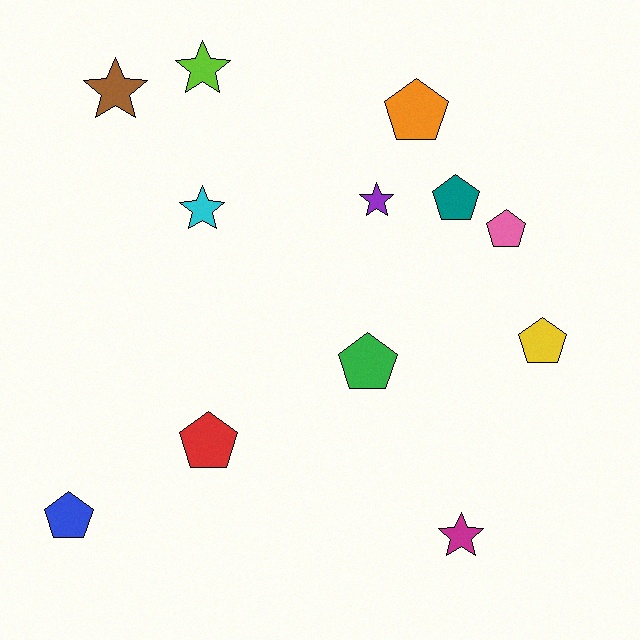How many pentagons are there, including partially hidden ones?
There are 7 pentagons.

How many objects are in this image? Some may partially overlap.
There are 12 objects.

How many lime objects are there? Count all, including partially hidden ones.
There is 1 lime object.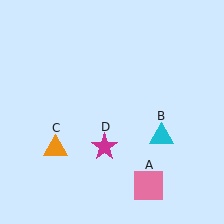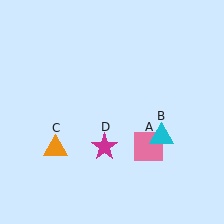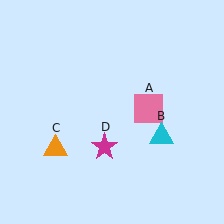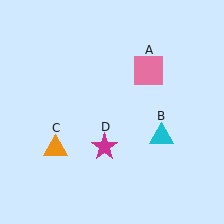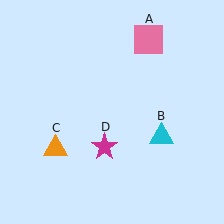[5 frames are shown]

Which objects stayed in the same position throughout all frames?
Cyan triangle (object B) and orange triangle (object C) and magenta star (object D) remained stationary.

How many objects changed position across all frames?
1 object changed position: pink square (object A).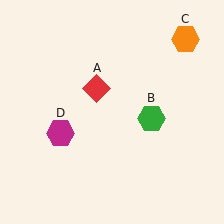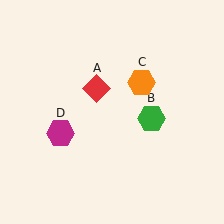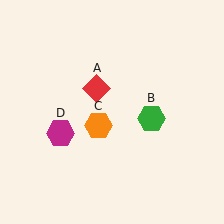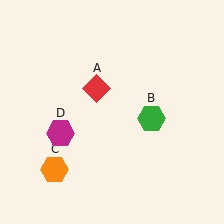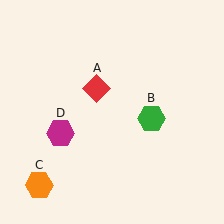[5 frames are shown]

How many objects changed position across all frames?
1 object changed position: orange hexagon (object C).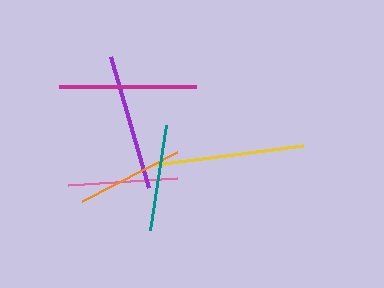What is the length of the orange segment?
The orange segment is approximately 107 pixels long.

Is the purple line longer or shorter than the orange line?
The purple line is longer than the orange line.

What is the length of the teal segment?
The teal segment is approximately 106 pixels long.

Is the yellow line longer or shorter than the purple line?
The yellow line is longer than the purple line.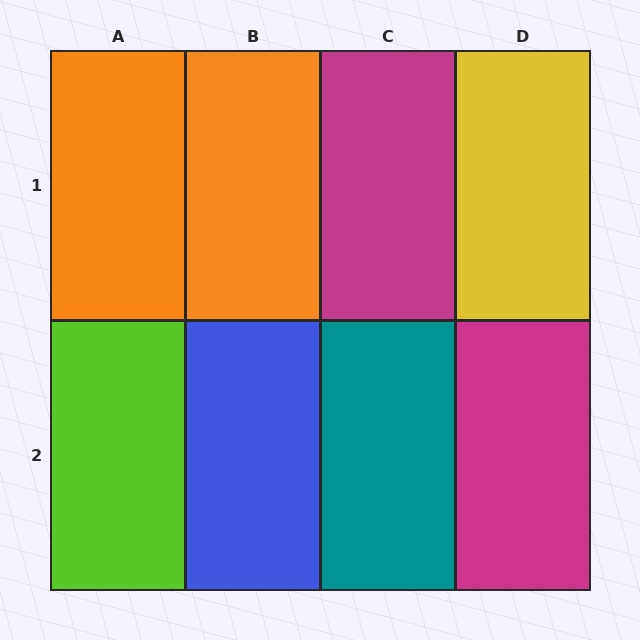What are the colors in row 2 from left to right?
Lime, blue, teal, magenta.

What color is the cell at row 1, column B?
Orange.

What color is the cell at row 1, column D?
Yellow.